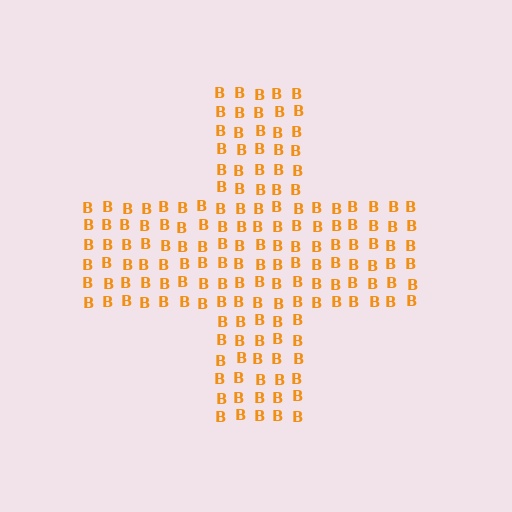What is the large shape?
The large shape is a cross.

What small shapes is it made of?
It is made of small letter B's.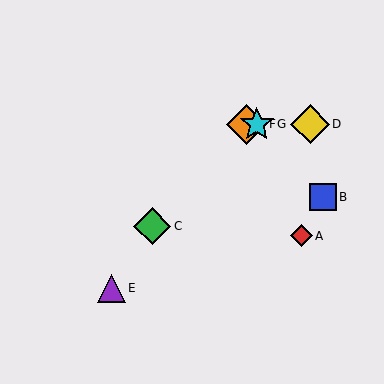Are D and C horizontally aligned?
No, D is at y≈124 and C is at y≈226.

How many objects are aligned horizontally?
3 objects (D, F, G) are aligned horizontally.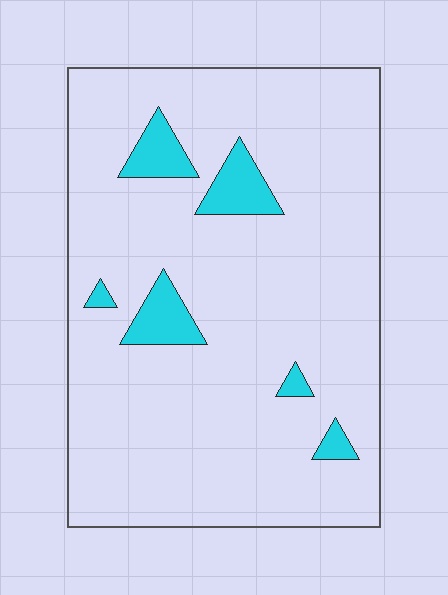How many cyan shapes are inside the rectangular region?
6.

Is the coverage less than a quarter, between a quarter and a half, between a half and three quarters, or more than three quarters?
Less than a quarter.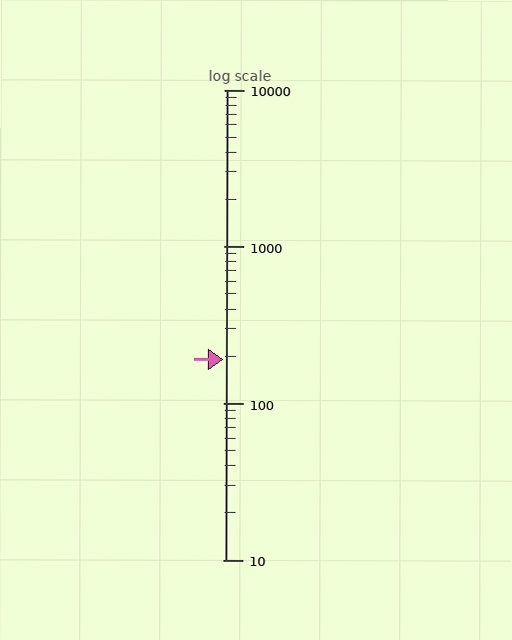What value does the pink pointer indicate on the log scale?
The pointer indicates approximately 190.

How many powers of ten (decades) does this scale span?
The scale spans 3 decades, from 10 to 10000.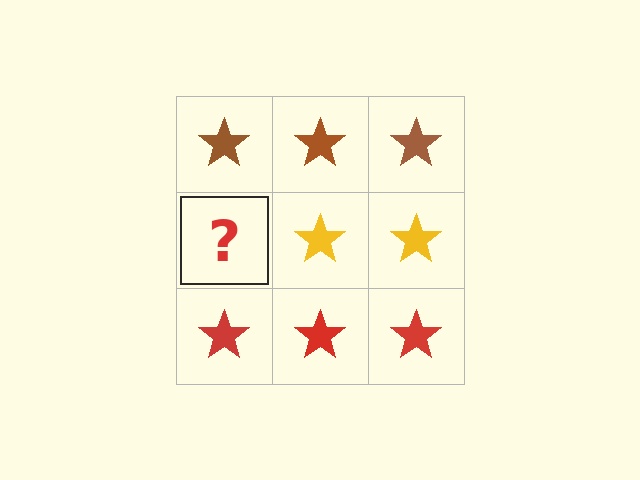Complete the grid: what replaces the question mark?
The question mark should be replaced with a yellow star.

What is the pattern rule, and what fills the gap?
The rule is that each row has a consistent color. The gap should be filled with a yellow star.